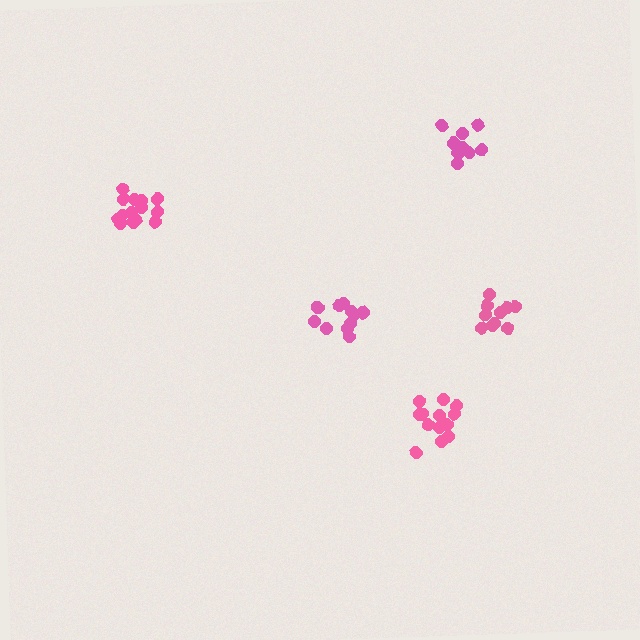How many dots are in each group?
Group 1: 15 dots, Group 2: 14 dots, Group 3: 10 dots, Group 4: 10 dots, Group 5: 13 dots (62 total).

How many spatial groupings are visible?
There are 5 spatial groupings.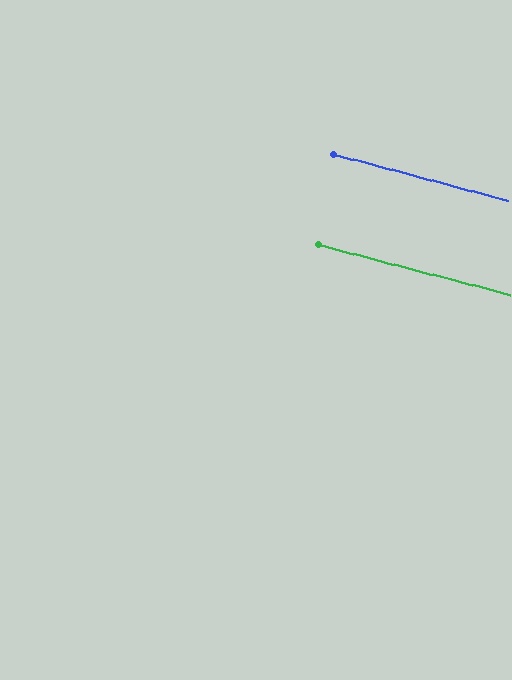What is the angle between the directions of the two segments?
Approximately 0 degrees.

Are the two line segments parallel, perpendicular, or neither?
Parallel — their directions differ by only 0.4°.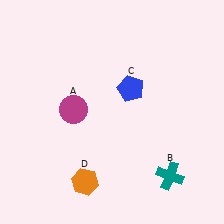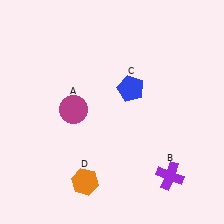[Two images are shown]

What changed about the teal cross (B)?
In Image 1, B is teal. In Image 2, it changed to purple.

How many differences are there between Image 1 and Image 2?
There is 1 difference between the two images.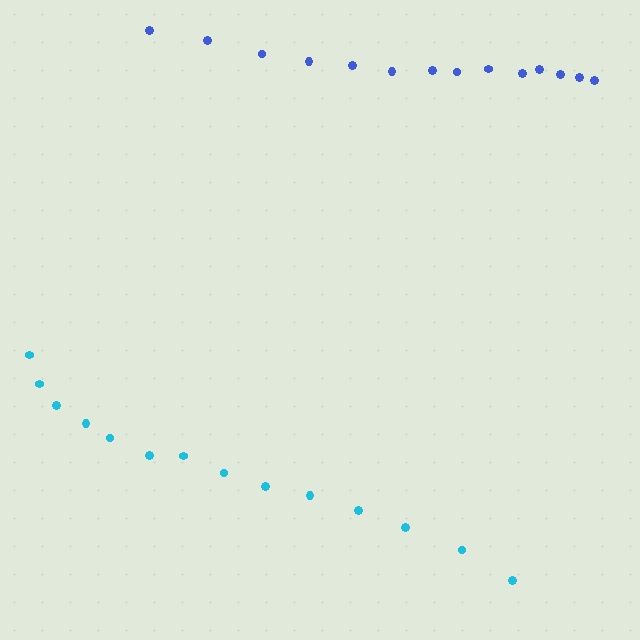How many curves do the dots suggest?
There are 2 distinct paths.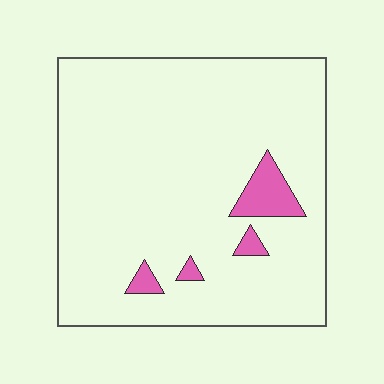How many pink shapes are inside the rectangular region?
4.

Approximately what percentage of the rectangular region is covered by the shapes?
Approximately 5%.